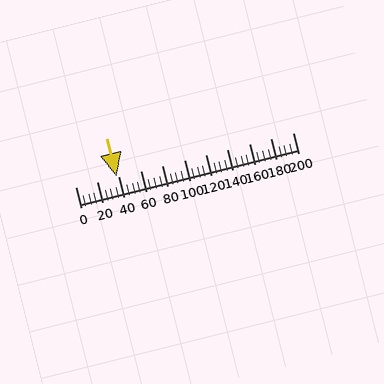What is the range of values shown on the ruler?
The ruler shows values from 0 to 200.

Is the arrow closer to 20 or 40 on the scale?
The arrow is closer to 40.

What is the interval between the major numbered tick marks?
The major tick marks are spaced 20 units apart.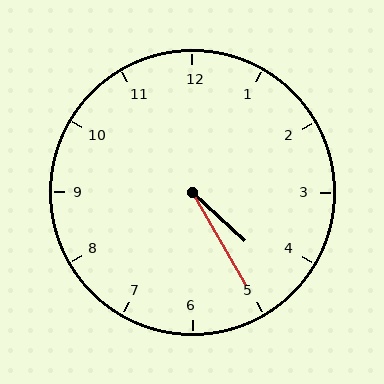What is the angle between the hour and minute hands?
Approximately 18 degrees.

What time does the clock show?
4:25.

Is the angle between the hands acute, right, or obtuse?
It is acute.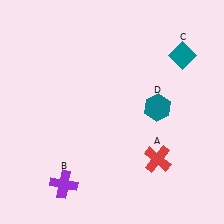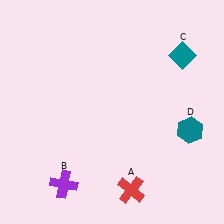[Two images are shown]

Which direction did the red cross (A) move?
The red cross (A) moved down.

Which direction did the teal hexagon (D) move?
The teal hexagon (D) moved right.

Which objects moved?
The objects that moved are: the red cross (A), the teal hexagon (D).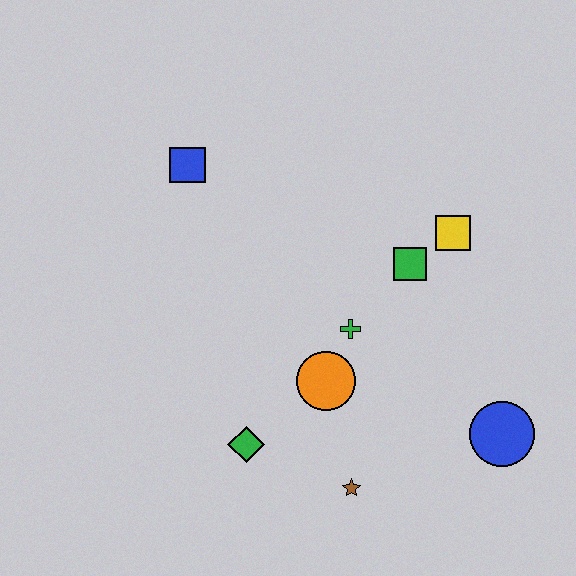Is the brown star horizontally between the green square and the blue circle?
No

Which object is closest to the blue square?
The green cross is closest to the blue square.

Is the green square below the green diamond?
No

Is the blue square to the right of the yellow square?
No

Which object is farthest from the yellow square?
The green diamond is farthest from the yellow square.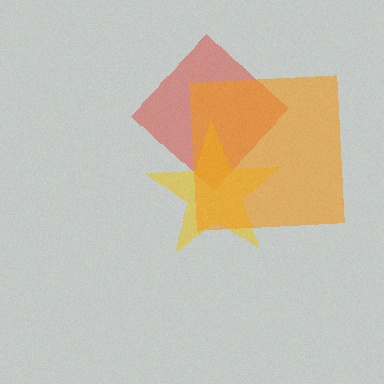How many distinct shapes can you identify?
There are 3 distinct shapes: a red diamond, a yellow star, an orange square.